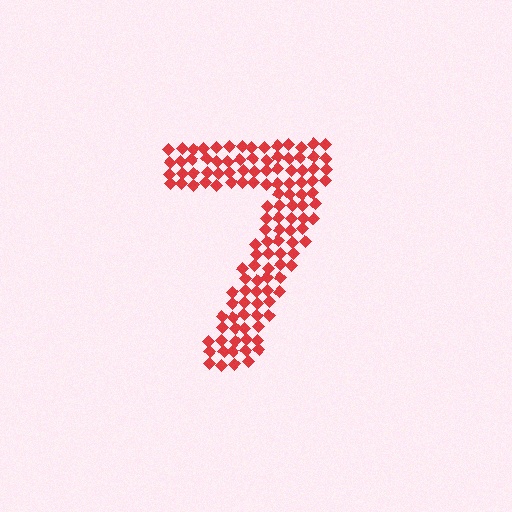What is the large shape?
The large shape is the digit 7.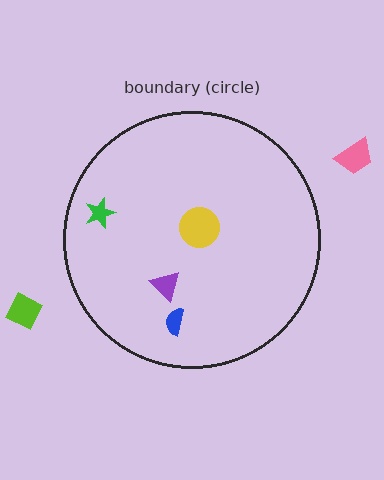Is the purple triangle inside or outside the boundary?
Inside.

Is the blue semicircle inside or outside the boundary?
Inside.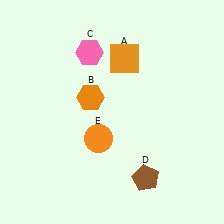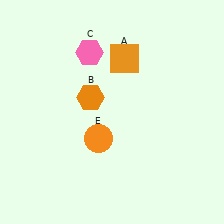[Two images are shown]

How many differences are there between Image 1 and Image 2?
There is 1 difference between the two images.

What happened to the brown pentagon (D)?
The brown pentagon (D) was removed in Image 2. It was in the bottom-right area of Image 1.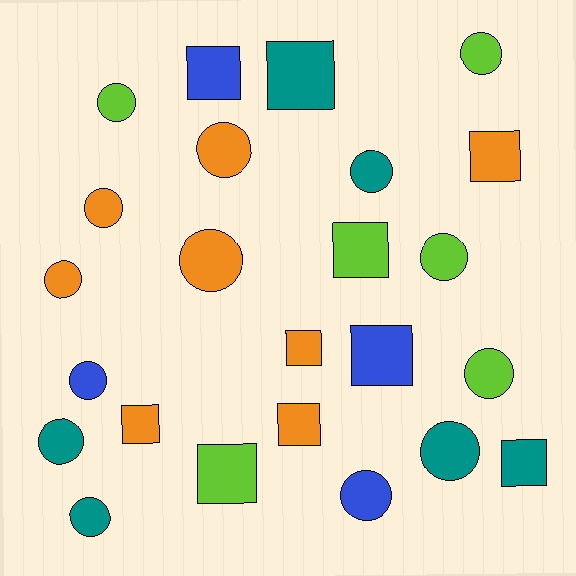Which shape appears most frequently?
Circle, with 14 objects.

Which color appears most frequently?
Orange, with 8 objects.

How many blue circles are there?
There are 2 blue circles.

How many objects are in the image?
There are 24 objects.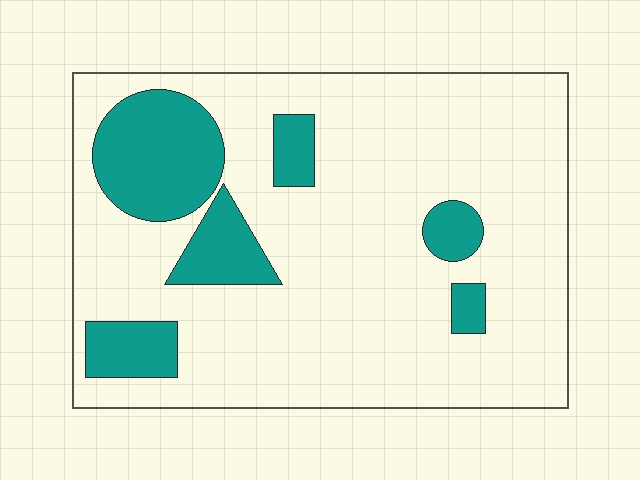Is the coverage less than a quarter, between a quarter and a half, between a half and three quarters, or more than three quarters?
Less than a quarter.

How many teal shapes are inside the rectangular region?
6.